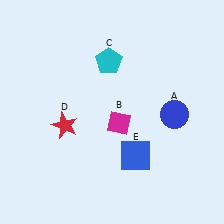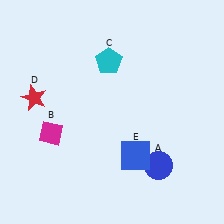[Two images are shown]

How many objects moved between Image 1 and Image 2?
3 objects moved between the two images.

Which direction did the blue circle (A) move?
The blue circle (A) moved down.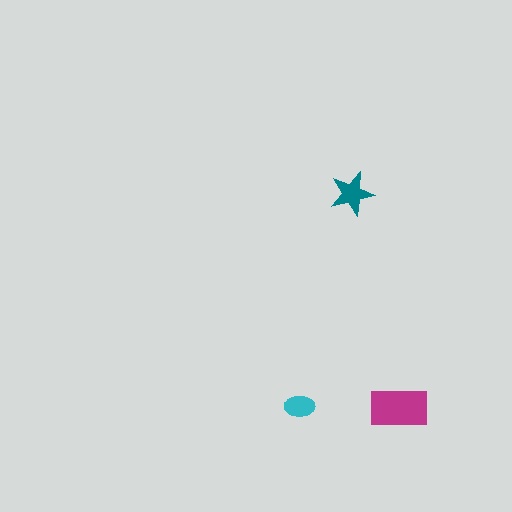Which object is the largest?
The magenta rectangle.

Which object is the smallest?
The cyan ellipse.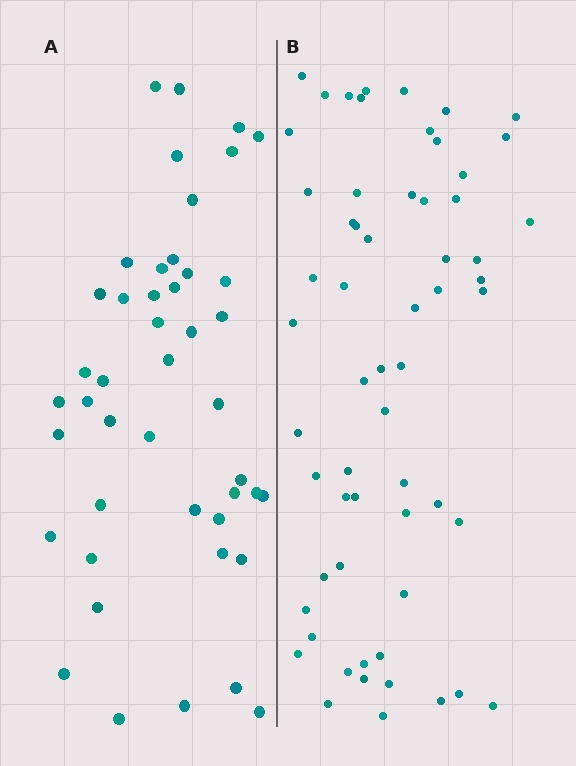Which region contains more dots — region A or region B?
Region B (the right region) has more dots.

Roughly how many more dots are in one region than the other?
Region B has approximately 15 more dots than region A.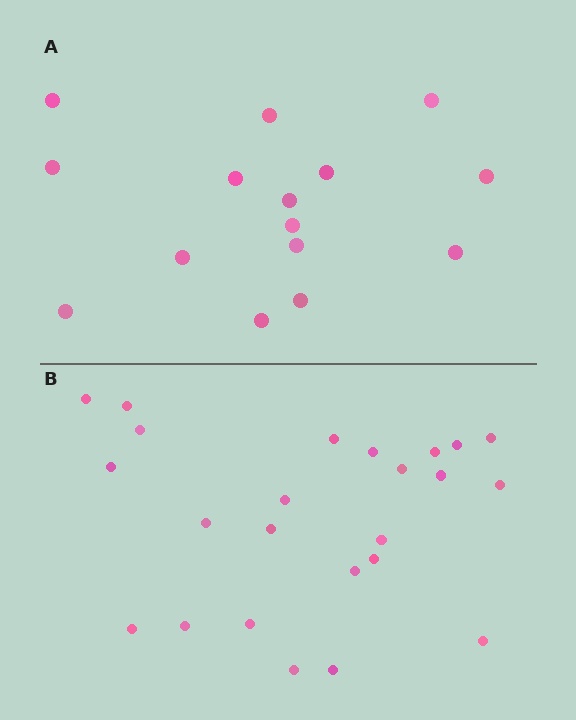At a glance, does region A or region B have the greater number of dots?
Region B (the bottom region) has more dots.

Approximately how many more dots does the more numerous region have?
Region B has roughly 8 or so more dots than region A.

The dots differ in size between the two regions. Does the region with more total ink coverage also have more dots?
No. Region A has more total ink coverage because its dots are larger, but region B actually contains more individual dots. Total area can be misleading — the number of items is what matters here.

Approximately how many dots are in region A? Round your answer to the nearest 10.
About 20 dots. (The exact count is 15, which rounds to 20.)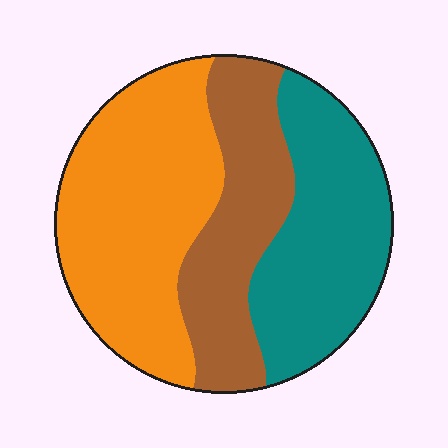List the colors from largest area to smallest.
From largest to smallest: orange, teal, brown.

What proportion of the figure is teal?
Teal takes up about one third (1/3) of the figure.